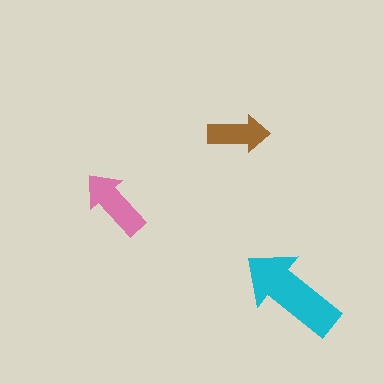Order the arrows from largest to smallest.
the cyan one, the pink one, the brown one.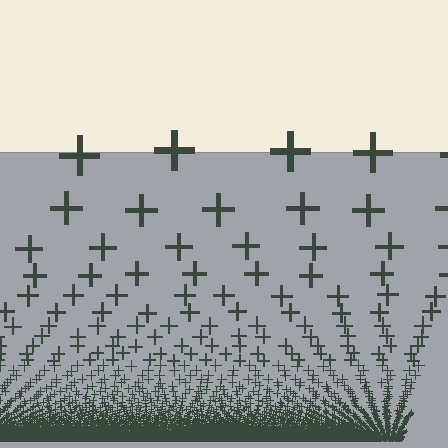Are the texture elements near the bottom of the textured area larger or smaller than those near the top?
Smaller. The gradient is inverted — elements near the bottom are smaller and denser.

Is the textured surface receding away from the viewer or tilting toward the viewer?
The surface appears to tilt toward the viewer. Texture elements get larger and sparser toward the top.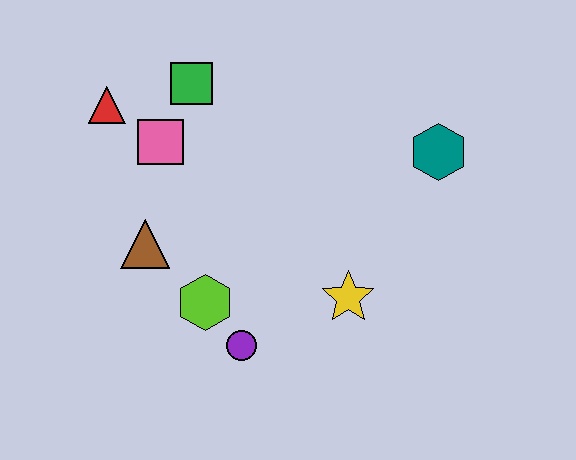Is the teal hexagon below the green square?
Yes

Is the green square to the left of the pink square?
No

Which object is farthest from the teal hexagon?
The red triangle is farthest from the teal hexagon.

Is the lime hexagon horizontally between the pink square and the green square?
No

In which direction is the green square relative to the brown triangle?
The green square is above the brown triangle.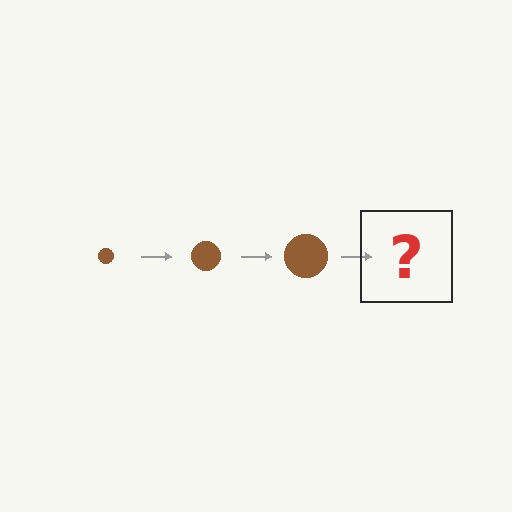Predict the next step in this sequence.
The next step is a brown circle, larger than the previous one.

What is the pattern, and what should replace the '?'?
The pattern is that the circle gets progressively larger each step. The '?' should be a brown circle, larger than the previous one.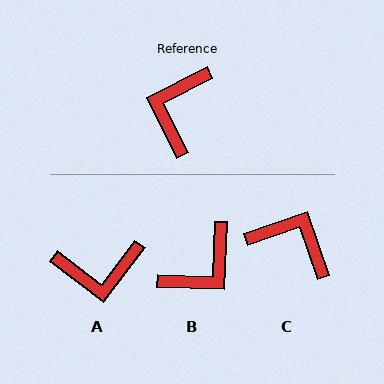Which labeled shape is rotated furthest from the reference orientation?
B, about 152 degrees away.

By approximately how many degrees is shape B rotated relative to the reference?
Approximately 152 degrees counter-clockwise.